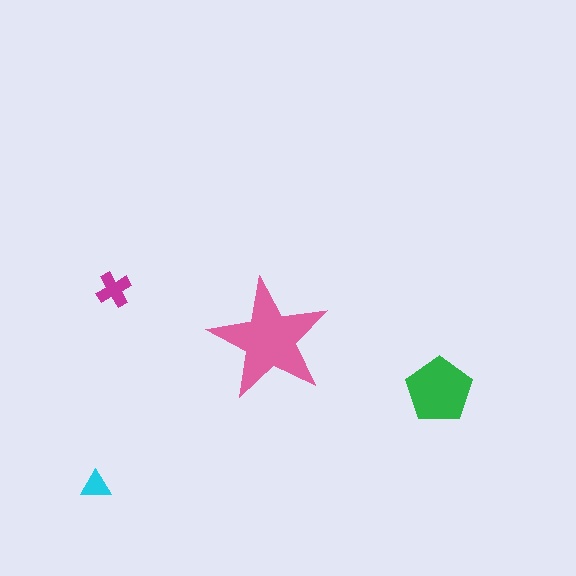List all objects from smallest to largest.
The cyan triangle, the magenta cross, the green pentagon, the pink star.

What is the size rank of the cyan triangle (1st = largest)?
4th.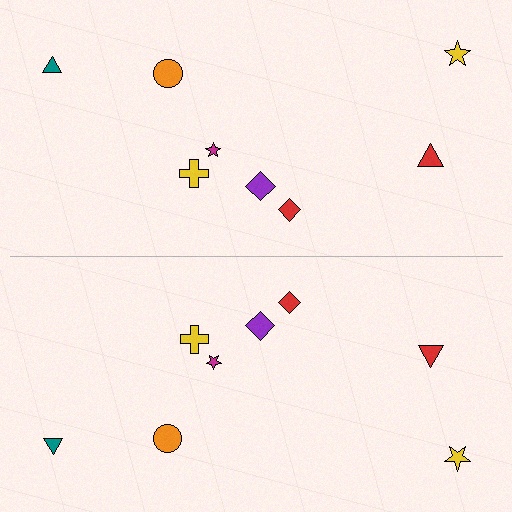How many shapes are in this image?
There are 16 shapes in this image.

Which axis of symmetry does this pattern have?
The pattern has a horizontal axis of symmetry running through the center of the image.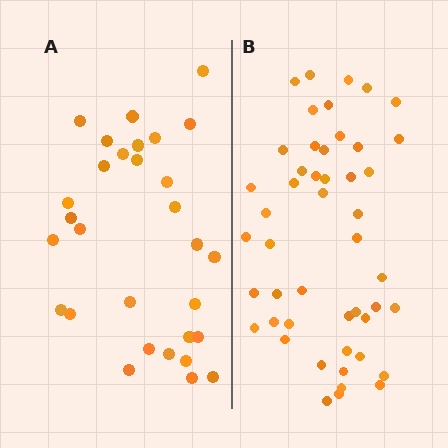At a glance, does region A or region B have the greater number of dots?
Region B (the right region) has more dots.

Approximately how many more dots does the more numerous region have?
Region B has approximately 20 more dots than region A.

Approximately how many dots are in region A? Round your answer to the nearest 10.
About 30 dots.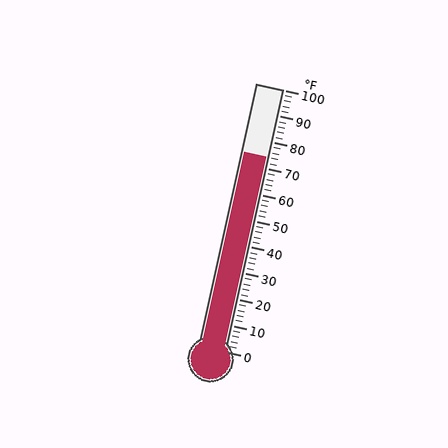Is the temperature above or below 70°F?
The temperature is above 70°F.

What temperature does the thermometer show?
The thermometer shows approximately 74°F.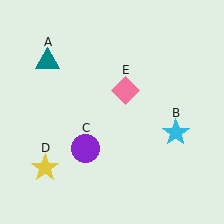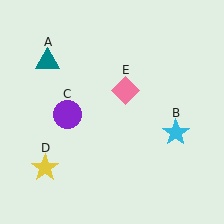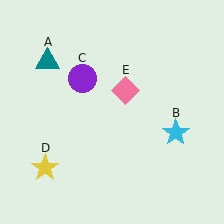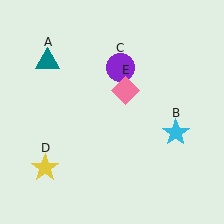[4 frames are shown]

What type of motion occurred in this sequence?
The purple circle (object C) rotated clockwise around the center of the scene.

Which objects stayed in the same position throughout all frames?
Teal triangle (object A) and cyan star (object B) and yellow star (object D) and pink diamond (object E) remained stationary.